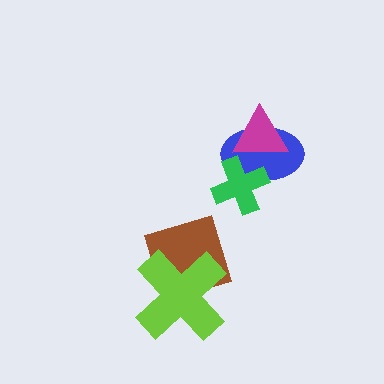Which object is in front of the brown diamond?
The lime cross is in front of the brown diamond.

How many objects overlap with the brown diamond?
1 object overlaps with the brown diamond.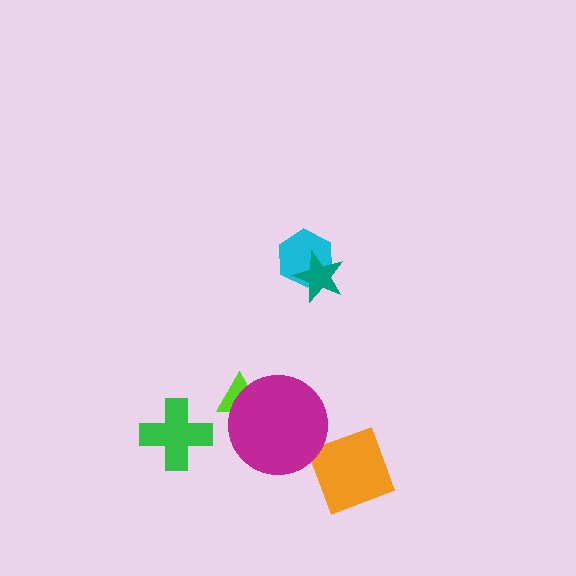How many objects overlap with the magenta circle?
1 object overlaps with the magenta circle.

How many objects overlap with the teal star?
1 object overlaps with the teal star.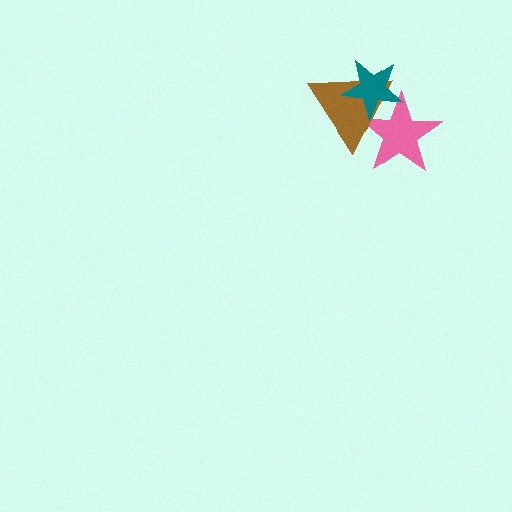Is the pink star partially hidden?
Yes, it is partially covered by another shape.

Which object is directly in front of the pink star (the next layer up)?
The brown triangle is directly in front of the pink star.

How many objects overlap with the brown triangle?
2 objects overlap with the brown triangle.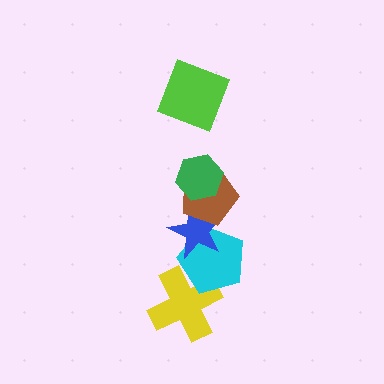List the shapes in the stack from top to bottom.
From top to bottom: the lime square, the green hexagon, the brown pentagon, the blue star, the cyan pentagon, the yellow cross.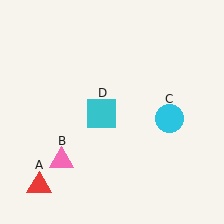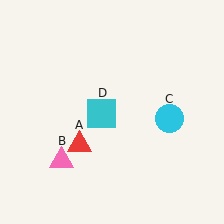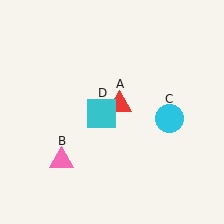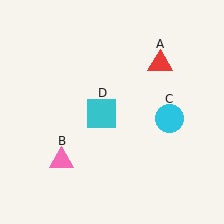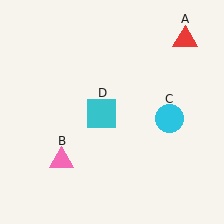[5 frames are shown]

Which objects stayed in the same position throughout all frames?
Pink triangle (object B) and cyan circle (object C) and cyan square (object D) remained stationary.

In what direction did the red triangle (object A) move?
The red triangle (object A) moved up and to the right.